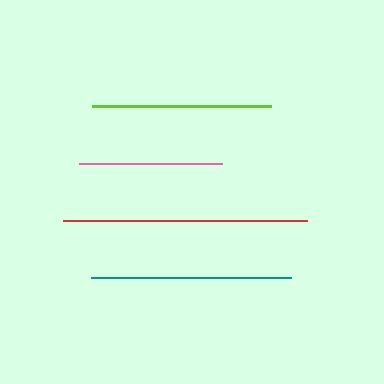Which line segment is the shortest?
The pink line is the shortest at approximately 143 pixels.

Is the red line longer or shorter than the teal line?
The red line is longer than the teal line.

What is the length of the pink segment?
The pink segment is approximately 143 pixels long.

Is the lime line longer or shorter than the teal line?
The teal line is longer than the lime line.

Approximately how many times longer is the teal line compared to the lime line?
The teal line is approximately 1.1 times the length of the lime line.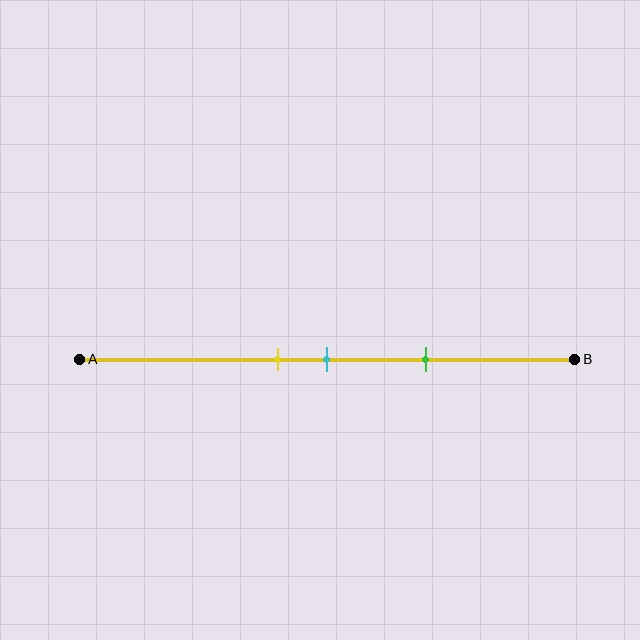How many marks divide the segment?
There are 3 marks dividing the segment.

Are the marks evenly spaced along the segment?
Yes, the marks are approximately evenly spaced.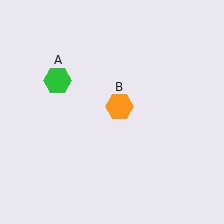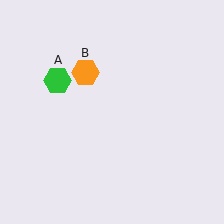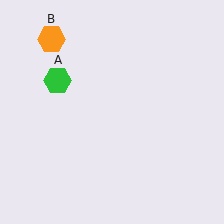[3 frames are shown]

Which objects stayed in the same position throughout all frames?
Green hexagon (object A) remained stationary.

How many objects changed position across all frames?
1 object changed position: orange hexagon (object B).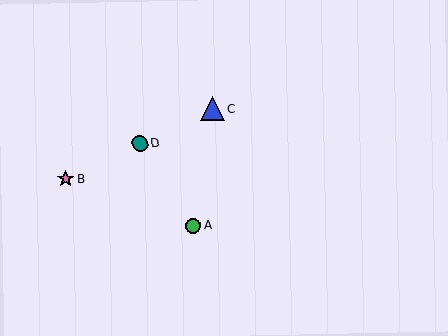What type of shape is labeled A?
Shape A is a green circle.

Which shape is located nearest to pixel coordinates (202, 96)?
The blue triangle (labeled C) at (212, 109) is nearest to that location.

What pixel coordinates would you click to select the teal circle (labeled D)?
Click at (140, 144) to select the teal circle D.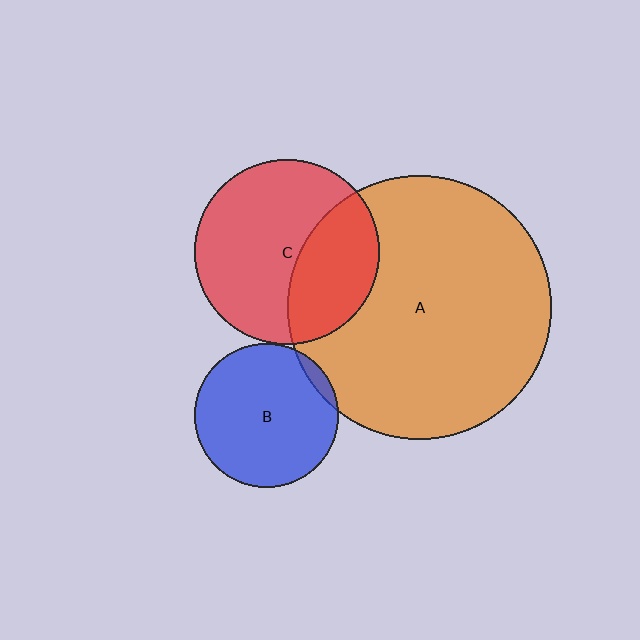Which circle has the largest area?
Circle A (orange).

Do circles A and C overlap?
Yes.